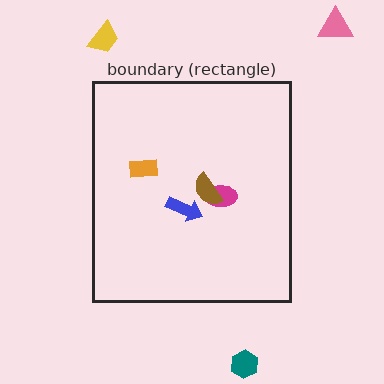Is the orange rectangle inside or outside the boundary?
Inside.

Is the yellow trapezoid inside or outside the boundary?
Outside.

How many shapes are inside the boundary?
4 inside, 3 outside.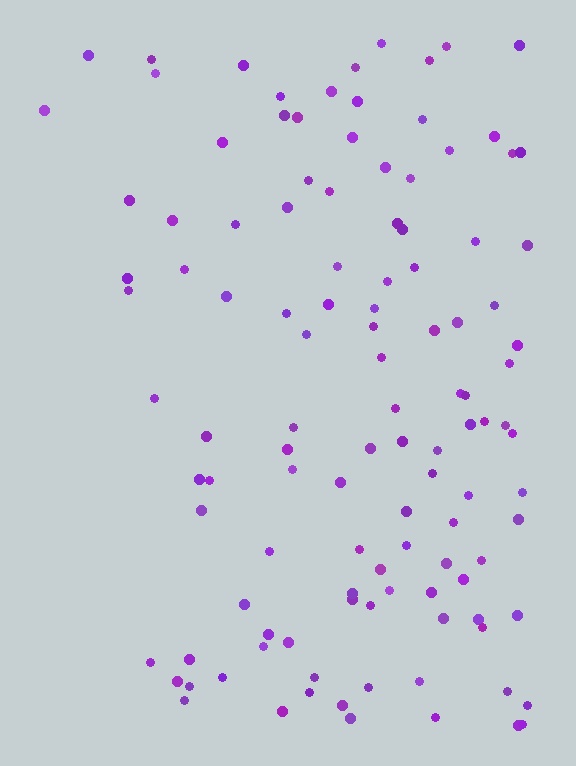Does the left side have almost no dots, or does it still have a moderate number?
Still a moderate number, just noticeably fewer than the right.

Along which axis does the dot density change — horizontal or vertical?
Horizontal.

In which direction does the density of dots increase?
From left to right, with the right side densest.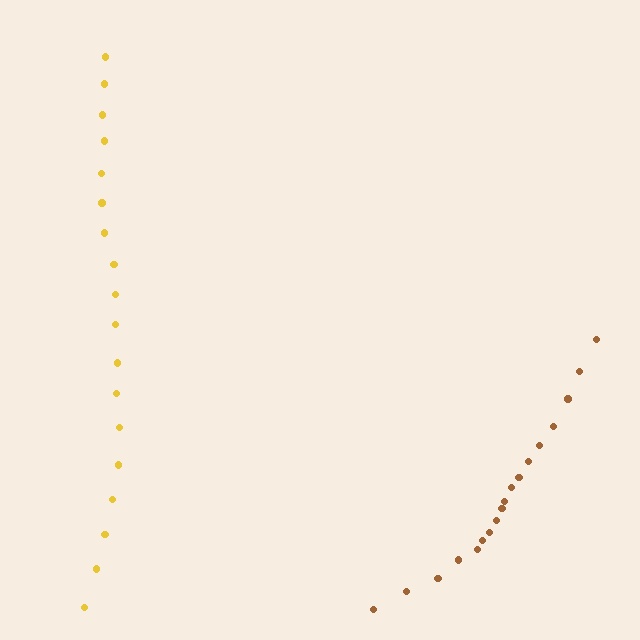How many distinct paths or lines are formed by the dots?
There are 2 distinct paths.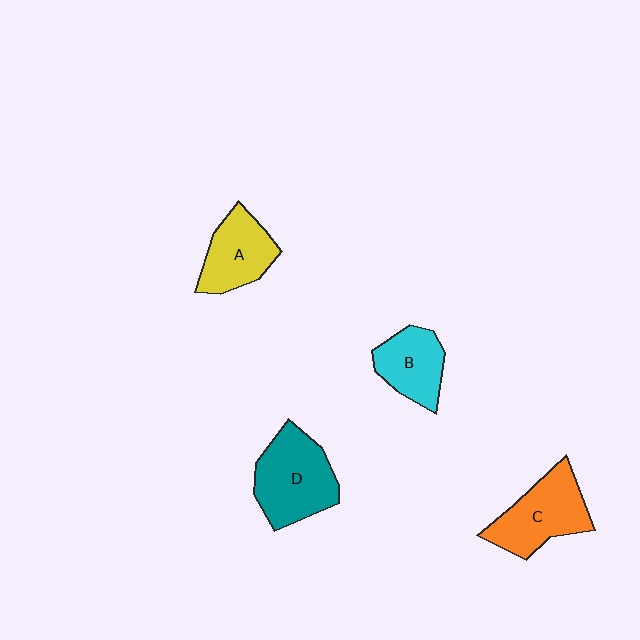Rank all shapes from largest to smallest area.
From largest to smallest: D (teal), C (orange), A (yellow), B (cyan).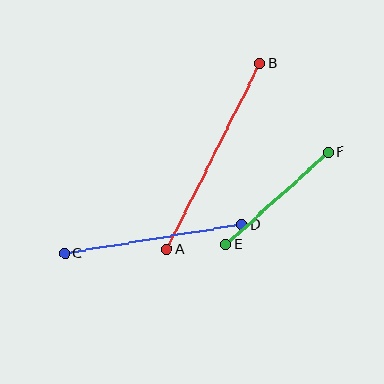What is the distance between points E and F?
The distance is approximately 138 pixels.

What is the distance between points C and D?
The distance is approximately 179 pixels.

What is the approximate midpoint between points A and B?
The midpoint is at approximately (213, 157) pixels.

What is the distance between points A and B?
The distance is approximately 208 pixels.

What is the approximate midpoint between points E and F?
The midpoint is at approximately (277, 198) pixels.